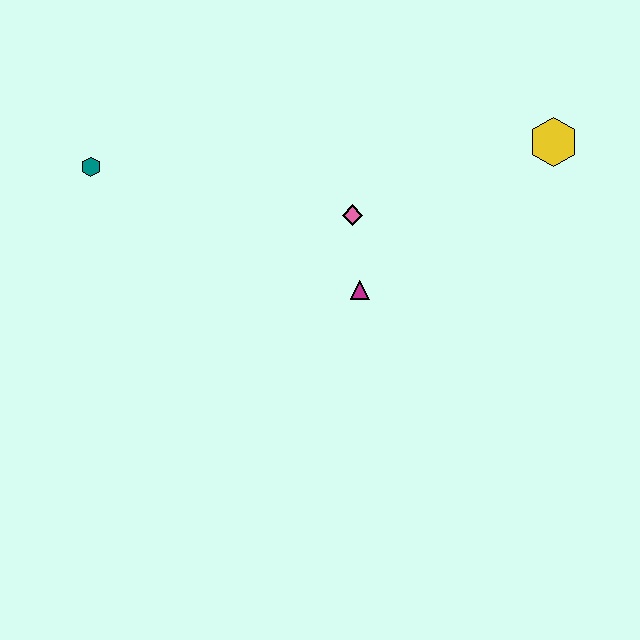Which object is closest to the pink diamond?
The magenta triangle is closest to the pink diamond.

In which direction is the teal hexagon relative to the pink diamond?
The teal hexagon is to the left of the pink diamond.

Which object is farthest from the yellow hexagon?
The teal hexagon is farthest from the yellow hexagon.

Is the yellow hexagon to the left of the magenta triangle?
No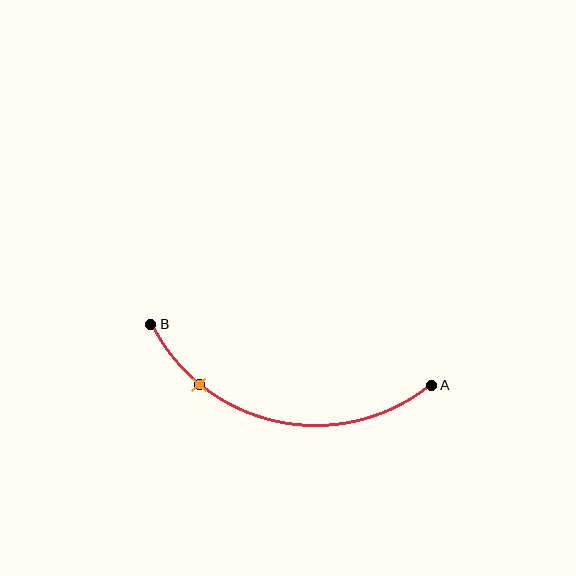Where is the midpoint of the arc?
The arc midpoint is the point on the curve farthest from the straight line joining A and B. It sits below that line.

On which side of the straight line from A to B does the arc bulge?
The arc bulges below the straight line connecting A and B.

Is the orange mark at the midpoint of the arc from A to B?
No. The orange mark lies on the arc but is closer to endpoint B. The arc midpoint would be at the point on the curve equidistant along the arc from both A and B.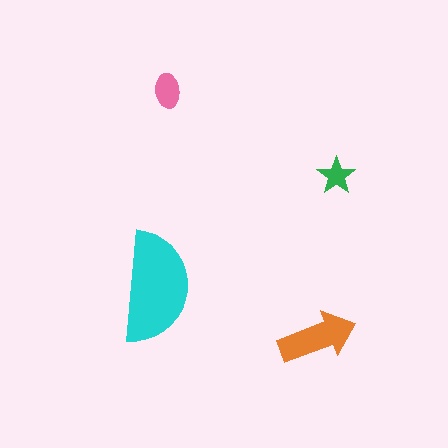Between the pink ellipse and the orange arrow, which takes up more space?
The orange arrow.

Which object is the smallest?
The green star.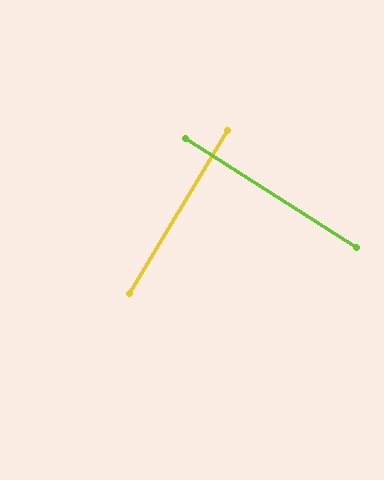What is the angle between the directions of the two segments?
Approximately 88 degrees.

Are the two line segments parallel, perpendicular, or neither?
Perpendicular — they meet at approximately 88°.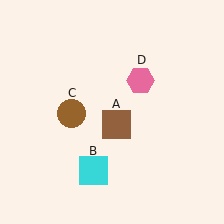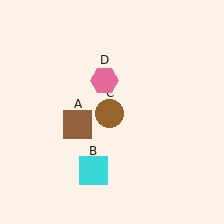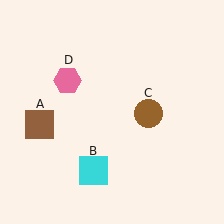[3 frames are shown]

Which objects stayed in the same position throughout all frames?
Cyan square (object B) remained stationary.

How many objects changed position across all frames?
3 objects changed position: brown square (object A), brown circle (object C), pink hexagon (object D).